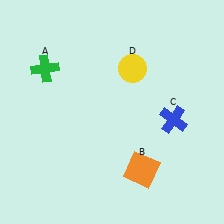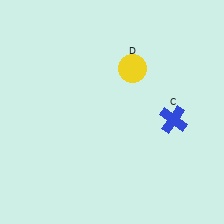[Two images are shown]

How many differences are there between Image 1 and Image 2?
There are 2 differences between the two images.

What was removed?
The orange square (B), the green cross (A) were removed in Image 2.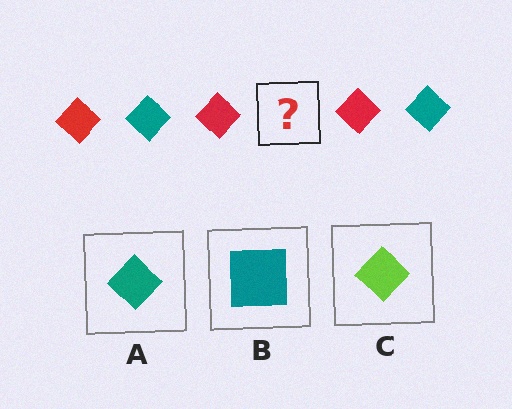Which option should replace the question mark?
Option A.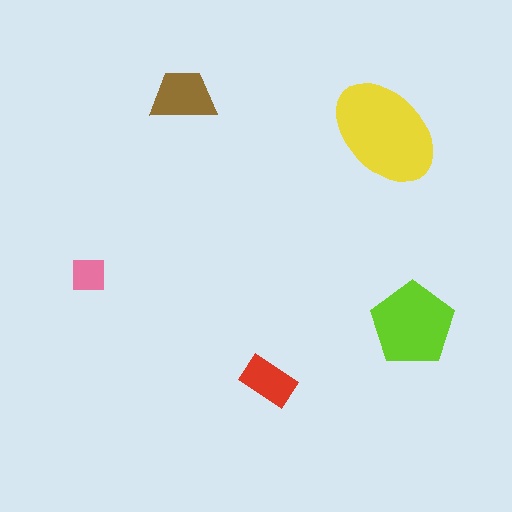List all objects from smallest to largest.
The pink square, the red rectangle, the brown trapezoid, the lime pentagon, the yellow ellipse.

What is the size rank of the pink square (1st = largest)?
5th.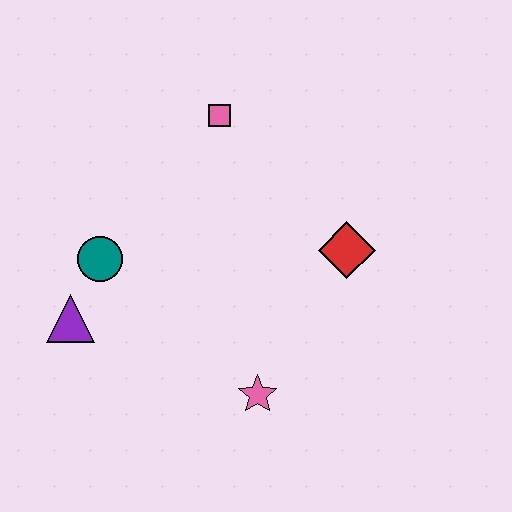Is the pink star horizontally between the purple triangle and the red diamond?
Yes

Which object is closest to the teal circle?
The purple triangle is closest to the teal circle.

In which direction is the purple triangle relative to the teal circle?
The purple triangle is below the teal circle.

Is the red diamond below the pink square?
Yes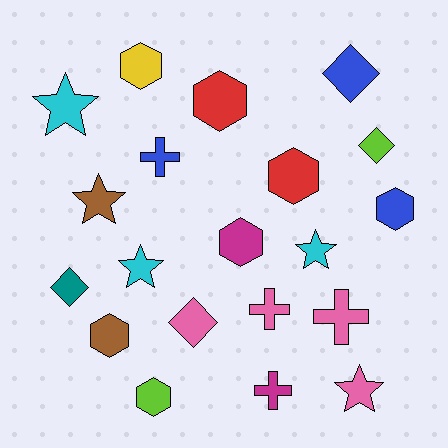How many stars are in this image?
There are 5 stars.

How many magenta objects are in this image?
There are 2 magenta objects.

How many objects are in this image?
There are 20 objects.